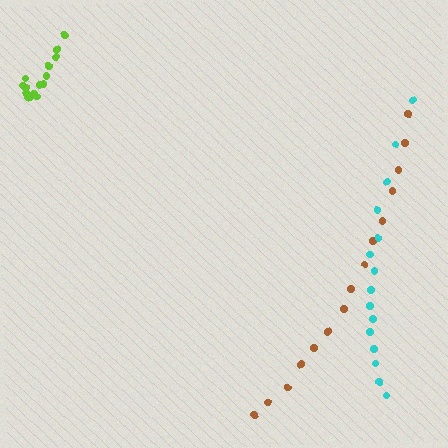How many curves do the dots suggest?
There are 3 distinct paths.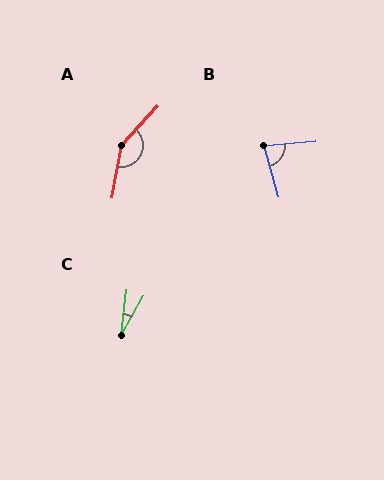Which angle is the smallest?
C, at approximately 22 degrees.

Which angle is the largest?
A, at approximately 147 degrees.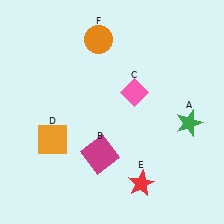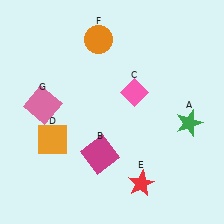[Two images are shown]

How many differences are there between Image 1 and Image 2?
There is 1 difference between the two images.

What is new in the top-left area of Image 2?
A pink square (G) was added in the top-left area of Image 2.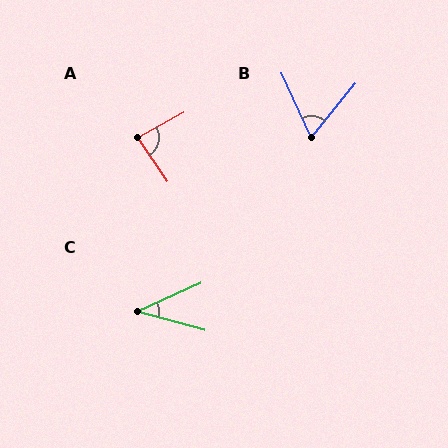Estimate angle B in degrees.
Approximately 64 degrees.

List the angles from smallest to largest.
C (40°), B (64°), A (85°).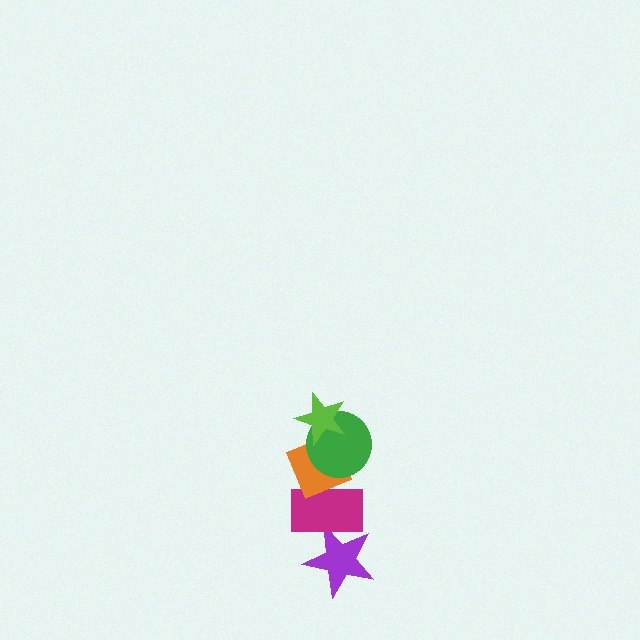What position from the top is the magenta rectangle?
The magenta rectangle is 4th from the top.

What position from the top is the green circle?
The green circle is 2nd from the top.